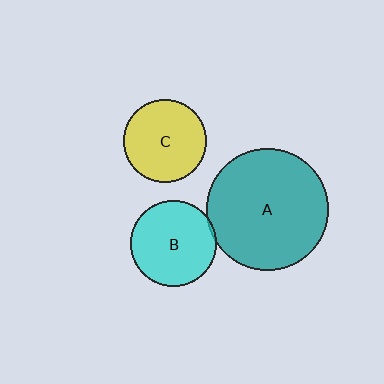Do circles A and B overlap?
Yes.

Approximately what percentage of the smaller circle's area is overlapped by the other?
Approximately 5%.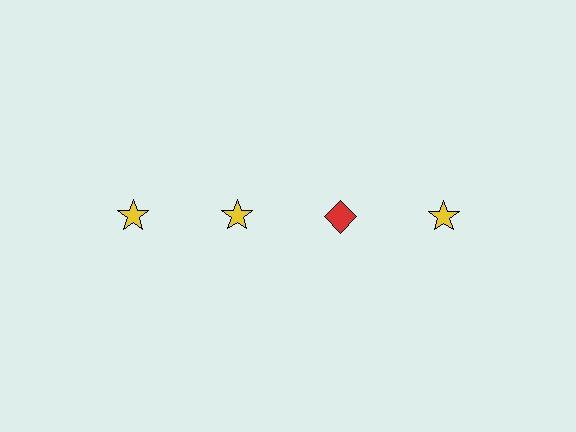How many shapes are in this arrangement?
There are 4 shapes arranged in a grid pattern.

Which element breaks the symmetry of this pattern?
The red diamond in the top row, center column breaks the symmetry. All other shapes are yellow stars.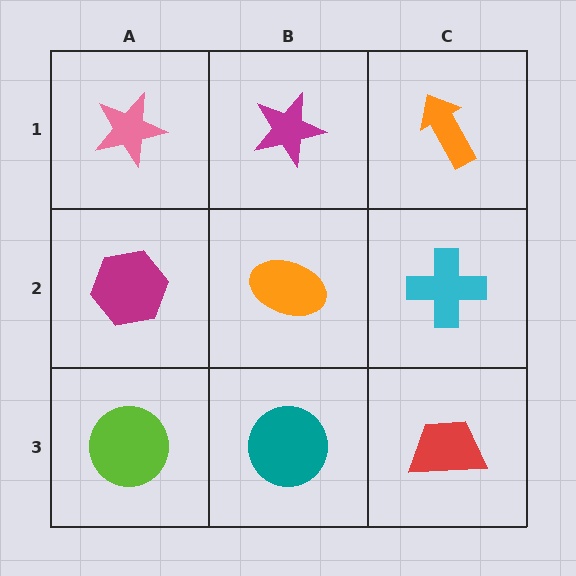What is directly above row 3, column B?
An orange ellipse.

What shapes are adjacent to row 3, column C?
A cyan cross (row 2, column C), a teal circle (row 3, column B).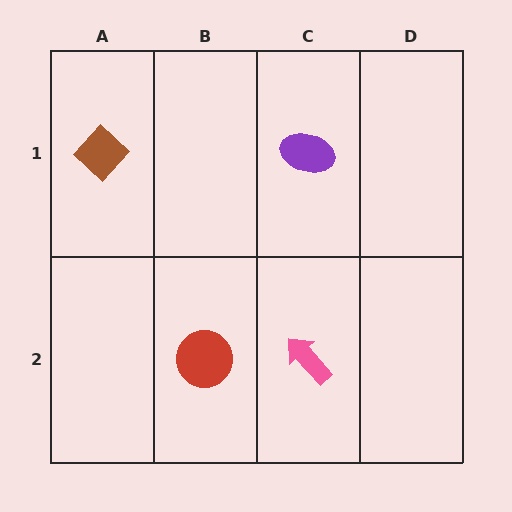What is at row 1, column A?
A brown diamond.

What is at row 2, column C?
A pink arrow.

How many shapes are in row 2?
2 shapes.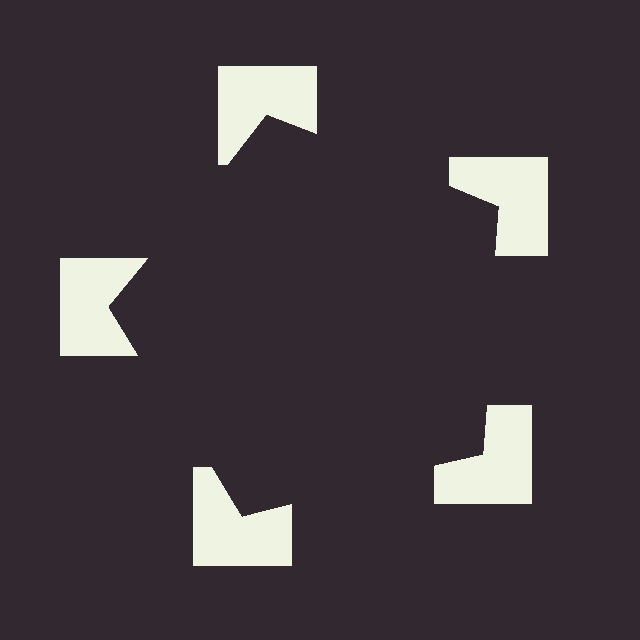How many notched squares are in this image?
There are 5 — one at each vertex of the illusory pentagon.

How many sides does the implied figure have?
5 sides.